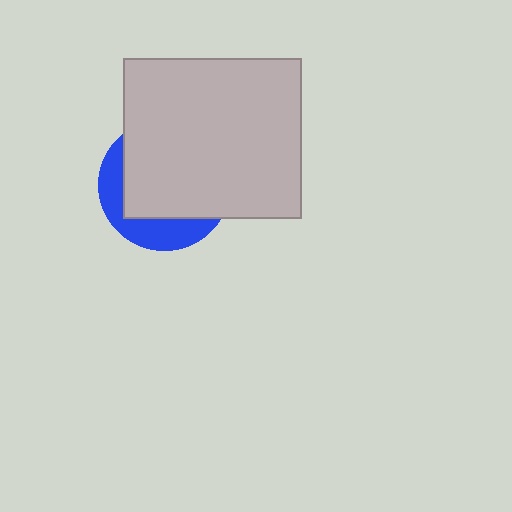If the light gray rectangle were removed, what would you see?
You would see the complete blue circle.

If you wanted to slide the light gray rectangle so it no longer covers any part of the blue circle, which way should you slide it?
Slide it toward the upper-right — that is the most direct way to separate the two shapes.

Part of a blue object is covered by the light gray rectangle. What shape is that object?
It is a circle.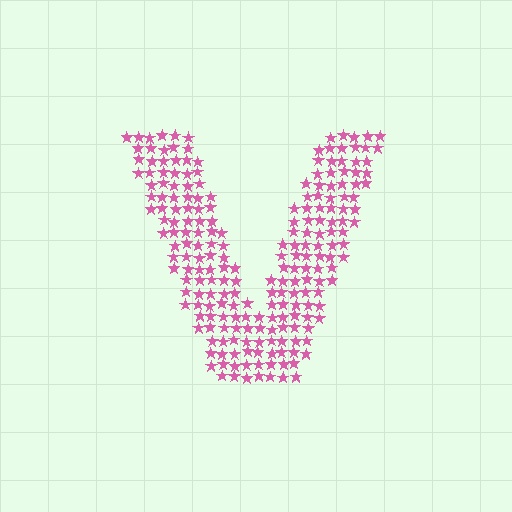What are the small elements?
The small elements are stars.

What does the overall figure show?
The overall figure shows the letter V.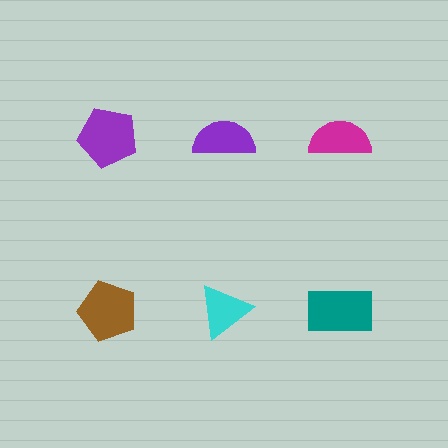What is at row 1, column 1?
A purple pentagon.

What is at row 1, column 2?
A purple semicircle.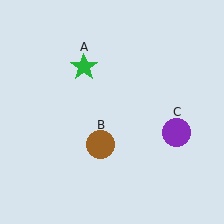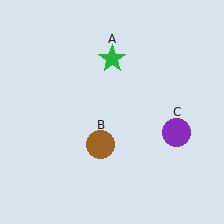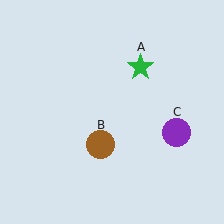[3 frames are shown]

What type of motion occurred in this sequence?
The green star (object A) rotated clockwise around the center of the scene.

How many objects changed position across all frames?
1 object changed position: green star (object A).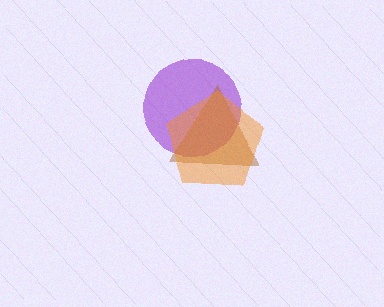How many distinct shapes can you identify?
There are 3 distinct shapes: a purple circle, a brown triangle, an orange pentagon.